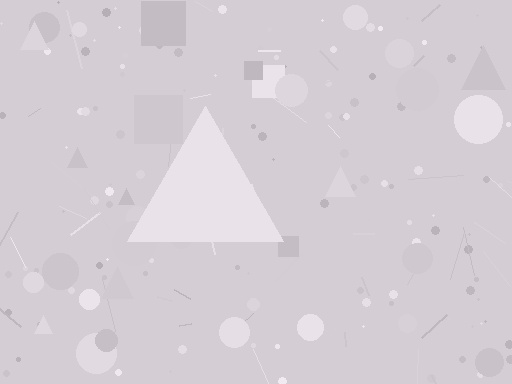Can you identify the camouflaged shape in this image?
The camouflaged shape is a triangle.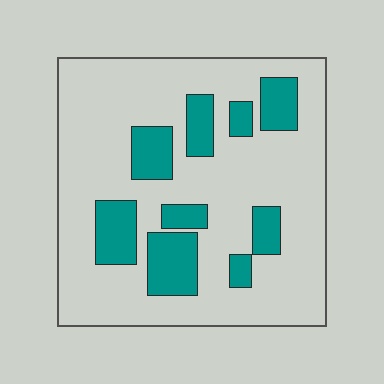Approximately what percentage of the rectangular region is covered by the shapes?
Approximately 20%.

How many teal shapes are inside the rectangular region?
9.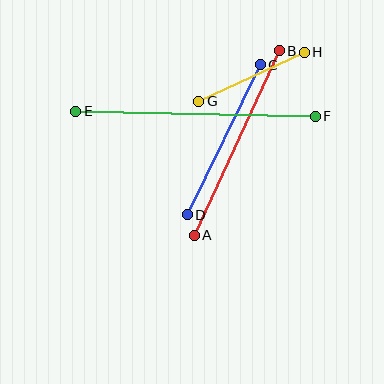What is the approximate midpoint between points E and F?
The midpoint is at approximately (196, 114) pixels.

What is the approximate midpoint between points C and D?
The midpoint is at approximately (224, 140) pixels.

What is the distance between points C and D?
The distance is approximately 167 pixels.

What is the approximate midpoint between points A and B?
The midpoint is at approximately (237, 143) pixels.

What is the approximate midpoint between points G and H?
The midpoint is at approximately (252, 77) pixels.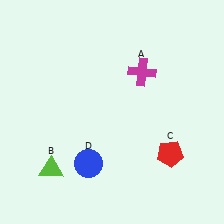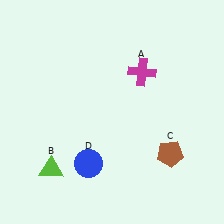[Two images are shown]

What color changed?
The pentagon (C) changed from red in Image 1 to brown in Image 2.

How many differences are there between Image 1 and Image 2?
There is 1 difference between the two images.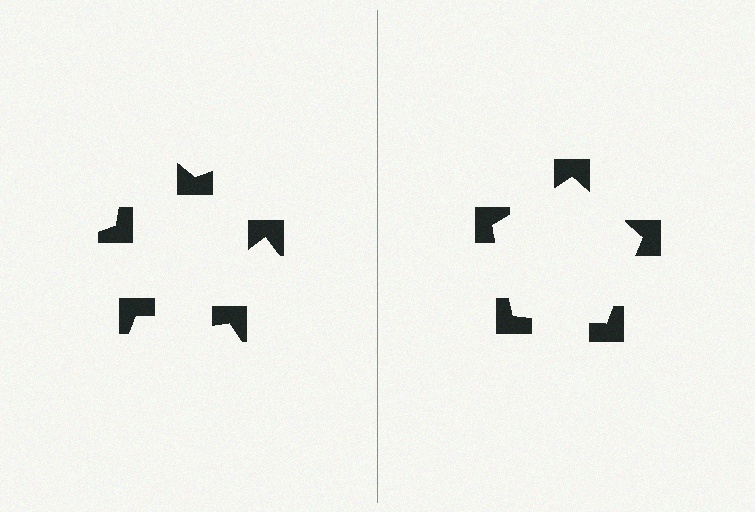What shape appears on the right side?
An illusory pentagon.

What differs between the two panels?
The notched squares are positioned identically on both sides; only the wedge orientations differ. On the right they align to a pentagon; on the left they are misaligned.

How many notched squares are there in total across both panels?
10 — 5 on each side.